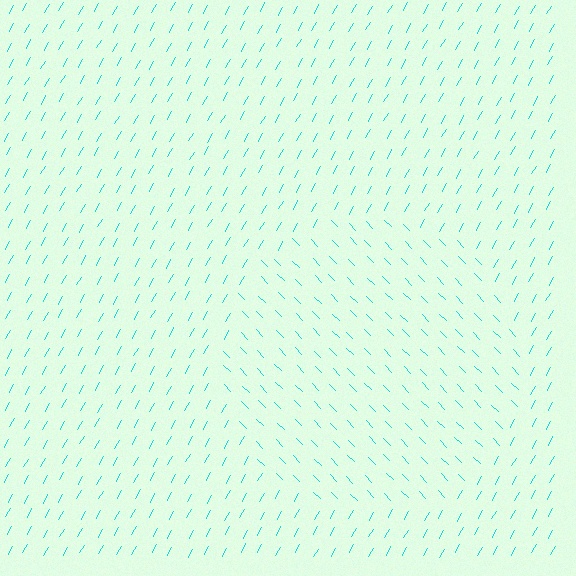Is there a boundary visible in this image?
Yes, there is a texture boundary formed by a change in line orientation.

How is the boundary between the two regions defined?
The boundary is defined purely by a change in line orientation (approximately 73 degrees difference). All lines are the same color and thickness.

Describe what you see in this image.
The image is filled with small cyan line segments. A circle region in the image has lines oriented differently from the surrounding lines, creating a visible texture boundary.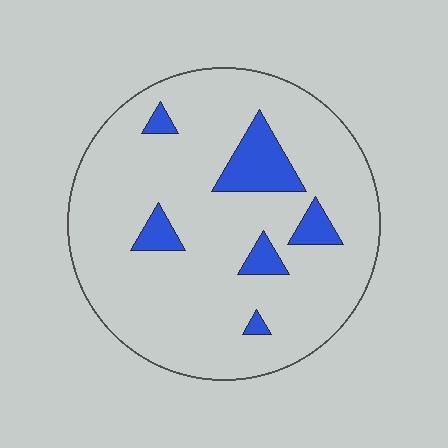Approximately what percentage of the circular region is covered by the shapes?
Approximately 10%.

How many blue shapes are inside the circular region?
6.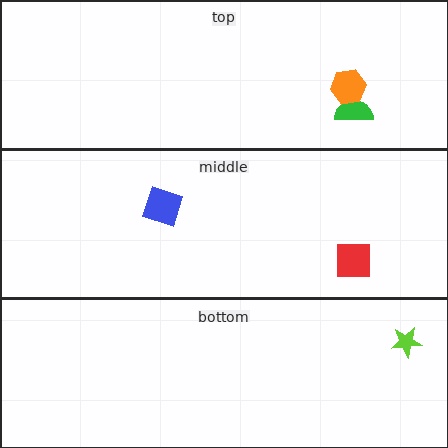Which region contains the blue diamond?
The middle region.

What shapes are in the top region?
The green semicircle, the orange hexagon.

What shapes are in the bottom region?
The lime star.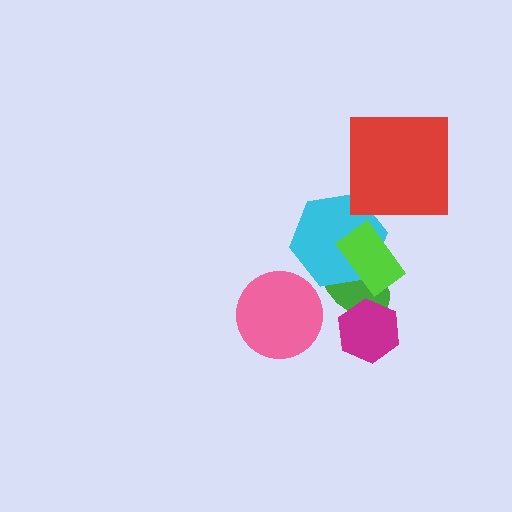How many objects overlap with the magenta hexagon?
1 object overlaps with the magenta hexagon.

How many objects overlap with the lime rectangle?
2 objects overlap with the lime rectangle.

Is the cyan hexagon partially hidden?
Yes, it is partially covered by another shape.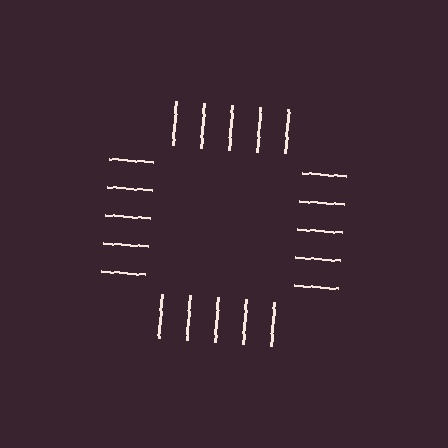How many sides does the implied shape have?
4 sides — the line-ends trace a square.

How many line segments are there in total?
20 — 5 along each of the 4 edges.